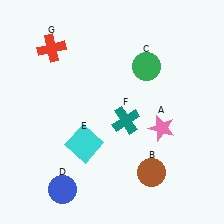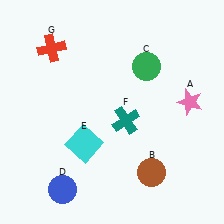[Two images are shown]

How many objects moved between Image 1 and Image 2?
1 object moved between the two images.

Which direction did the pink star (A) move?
The pink star (A) moved right.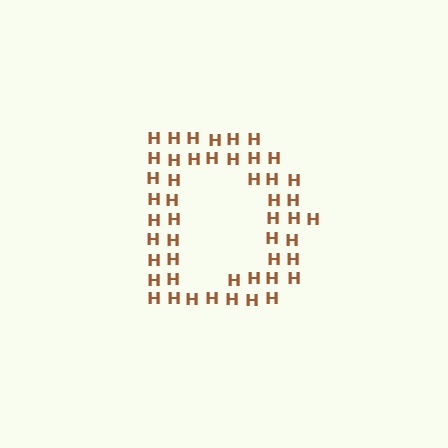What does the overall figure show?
The overall figure shows the letter D.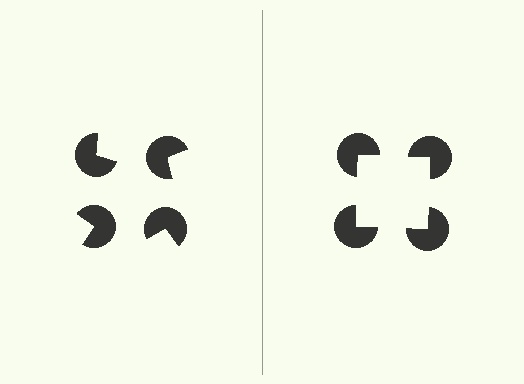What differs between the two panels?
The pac-man discs are positioned identically on both sides; only the wedge orientations differ. On the right they align to a square; on the left they are misaligned.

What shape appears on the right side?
An illusory square.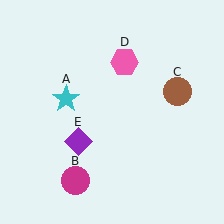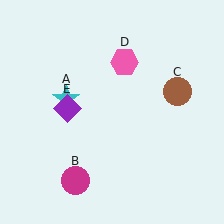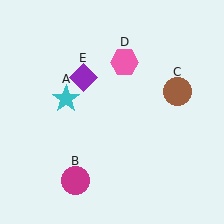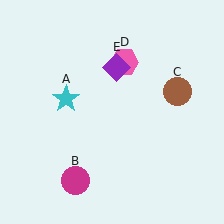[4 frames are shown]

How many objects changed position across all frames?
1 object changed position: purple diamond (object E).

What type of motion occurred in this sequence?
The purple diamond (object E) rotated clockwise around the center of the scene.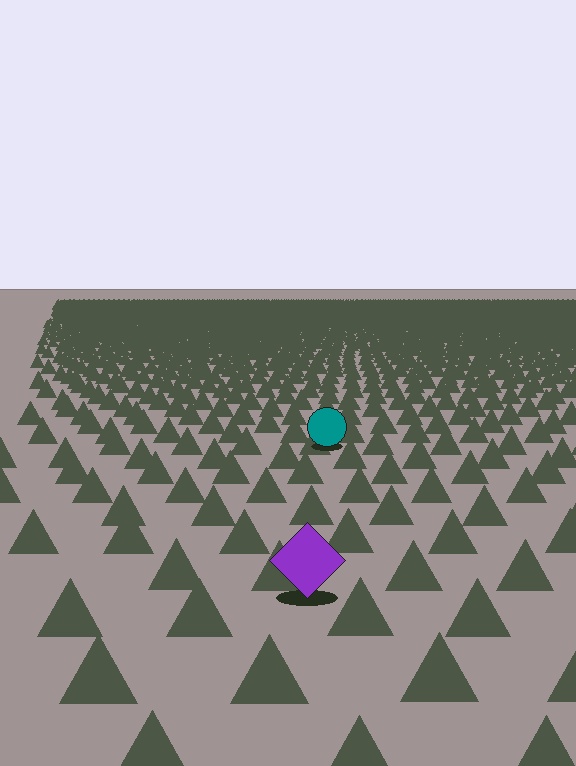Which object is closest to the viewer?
The purple diamond is closest. The texture marks near it are larger and more spread out.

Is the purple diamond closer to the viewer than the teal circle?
Yes. The purple diamond is closer — you can tell from the texture gradient: the ground texture is coarser near it.